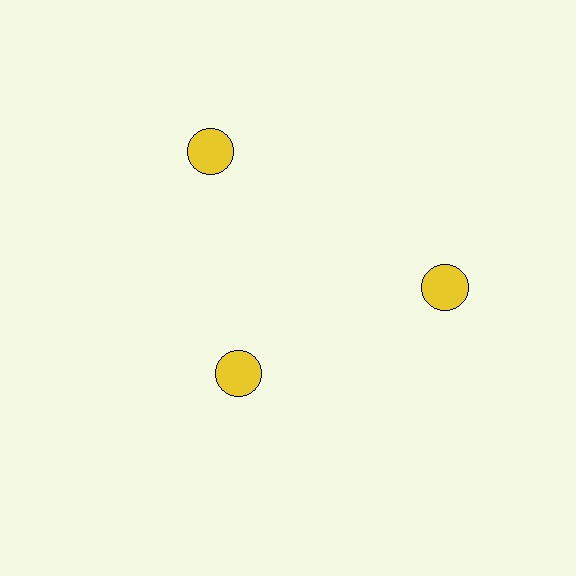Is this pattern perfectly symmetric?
No. The 3 yellow circles are arranged in a ring, but one element near the 7 o'clock position is pulled inward toward the center, breaking the 3-fold rotational symmetry.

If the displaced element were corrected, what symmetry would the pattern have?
It would have 3-fold rotational symmetry — the pattern would map onto itself every 120 degrees.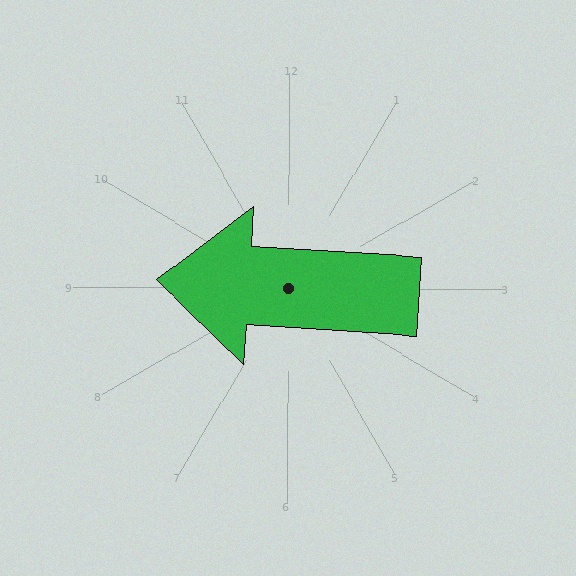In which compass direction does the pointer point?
West.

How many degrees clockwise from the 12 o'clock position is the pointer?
Approximately 273 degrees.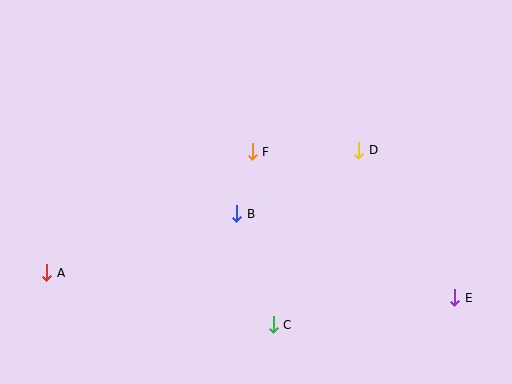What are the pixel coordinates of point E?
Point E is at (455, 298).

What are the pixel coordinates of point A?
Point A is at (47, 273).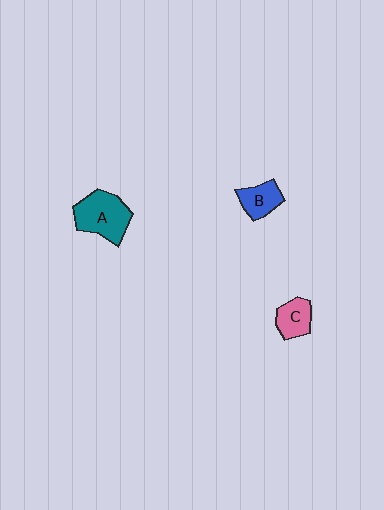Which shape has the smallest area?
Shape C (pink).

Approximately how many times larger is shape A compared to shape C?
Approximately 1.8 times.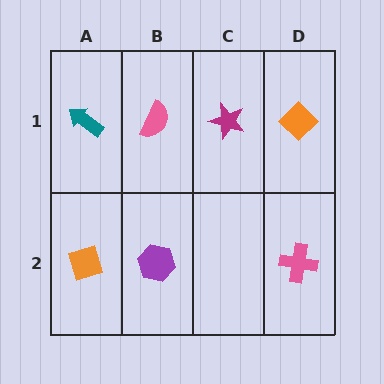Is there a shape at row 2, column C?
No, that cell is empty.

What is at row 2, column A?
An orange diamond.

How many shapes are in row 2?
3 shapes.